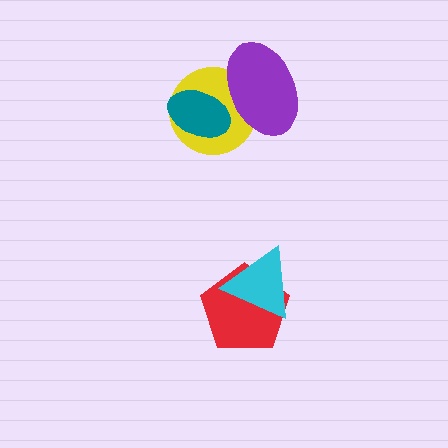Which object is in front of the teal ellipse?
The purple ellipse is in front of the teal ellipse.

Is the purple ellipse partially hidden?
No, no other shape covers it.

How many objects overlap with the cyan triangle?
1 object overlaps with the cyan triangle.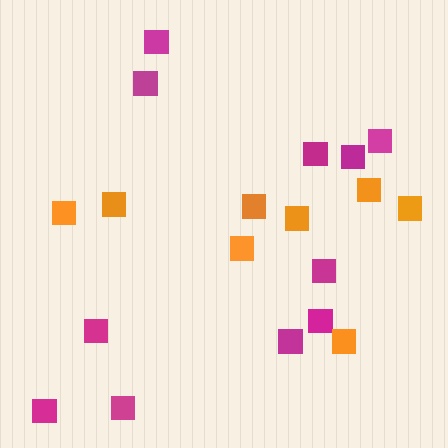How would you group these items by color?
There are 2 groups: one group of magenta squares (11) and one group of orange squares (8).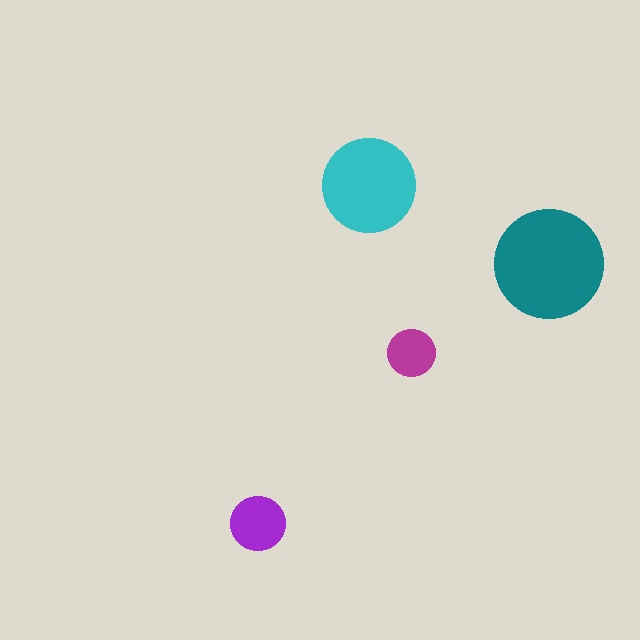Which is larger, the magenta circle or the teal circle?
The teal one.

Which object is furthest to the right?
The teal circle is rightmost.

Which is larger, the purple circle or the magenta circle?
The purple one.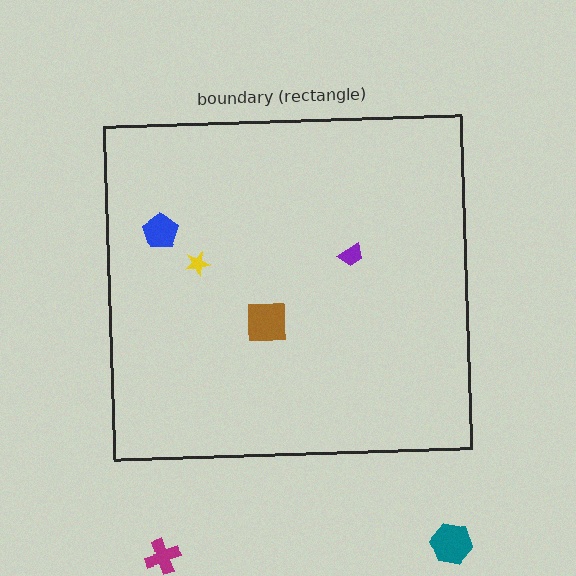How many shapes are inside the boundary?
4 inside, 2 outside.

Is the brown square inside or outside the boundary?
Inside.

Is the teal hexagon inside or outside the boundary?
Outside.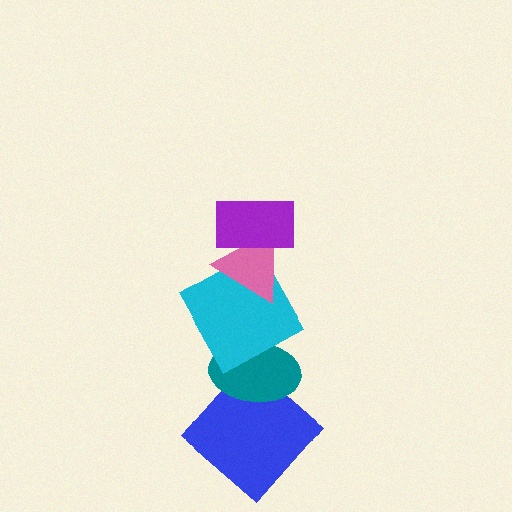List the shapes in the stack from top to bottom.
From top to bottom: the purple rectangle, the pink triangle, the cyan square, the teal ellipse, the blue diamond.